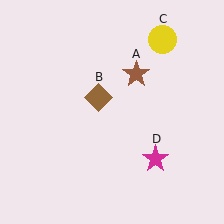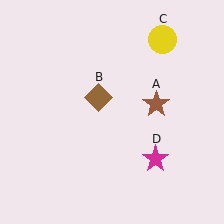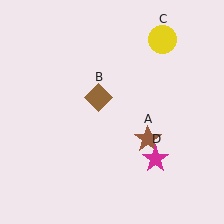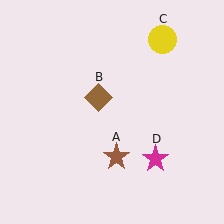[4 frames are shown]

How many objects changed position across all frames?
1 object changed position: brown star (object A).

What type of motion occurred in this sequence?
The brown star (object A) rotated clockwise around the center of the scene.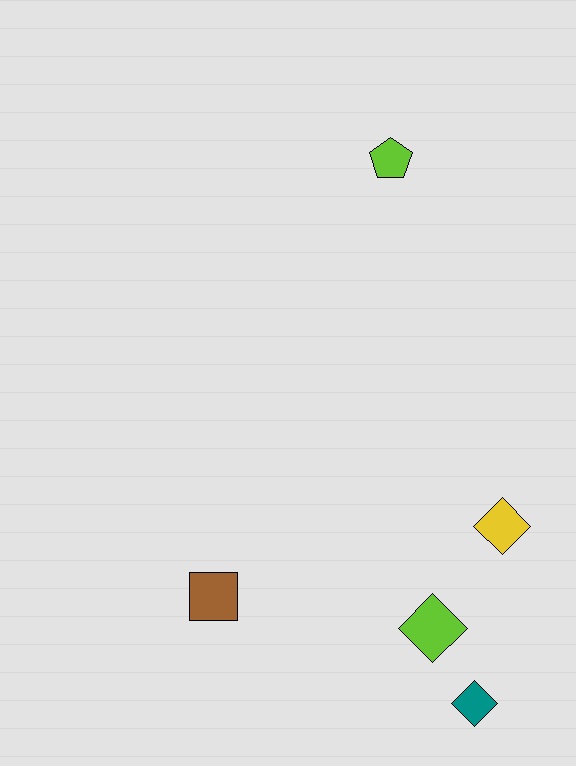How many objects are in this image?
There are 5 objects.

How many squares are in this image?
There is 1 square.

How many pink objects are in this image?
There are no pink objects.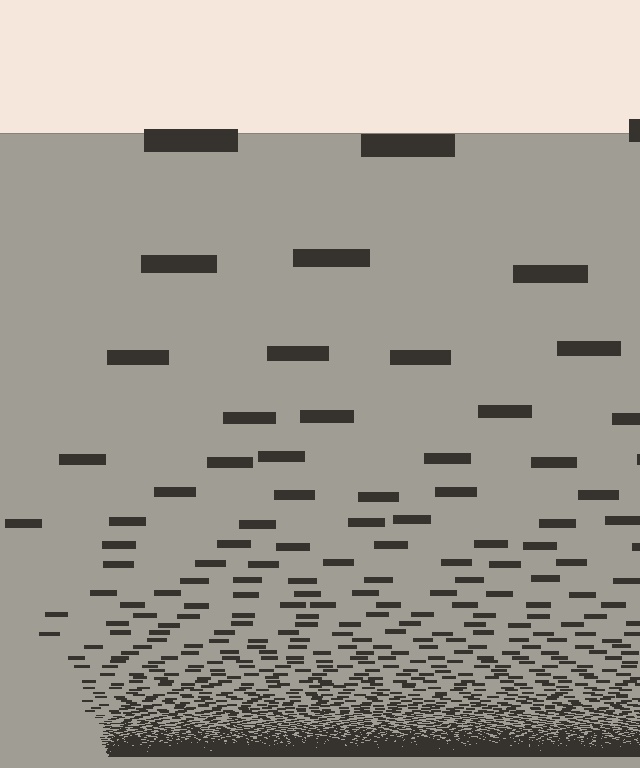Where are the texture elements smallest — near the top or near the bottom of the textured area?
Near the bottom.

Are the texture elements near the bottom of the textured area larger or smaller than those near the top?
Smaller. The gradient is inverted — elements near the bottom are smaller and denser.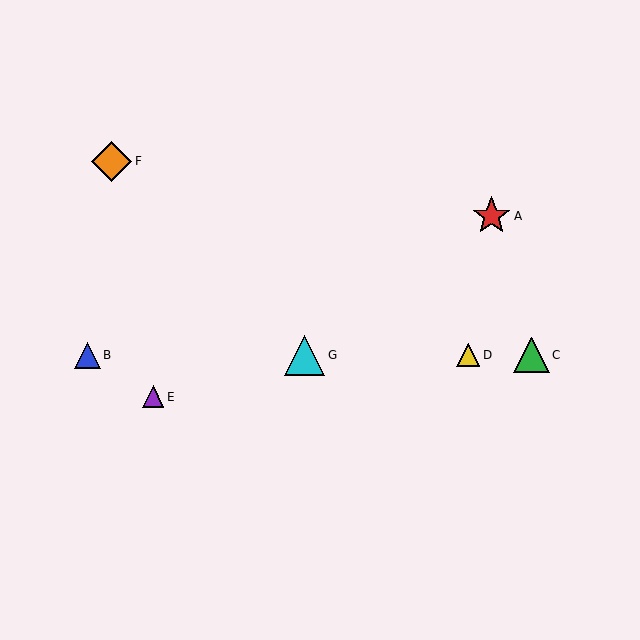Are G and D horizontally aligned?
Yes, both are at y≈355.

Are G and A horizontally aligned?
No, G is at y≈355 and A is at y≈216.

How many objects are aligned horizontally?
4 objects (B, C, D, G) are aligned horizontally.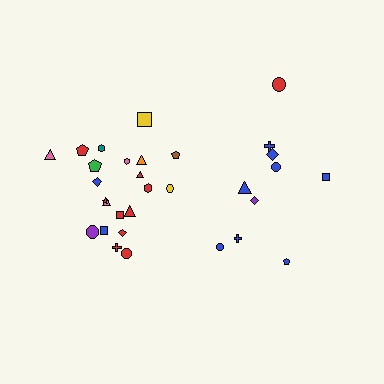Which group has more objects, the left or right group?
The left group.